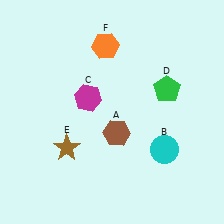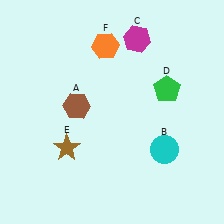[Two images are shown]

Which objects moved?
The objects that moved are: the brown hexagon (A), the magenta hexagon (C).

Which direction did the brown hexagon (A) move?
The brown hexagon (A) moved left.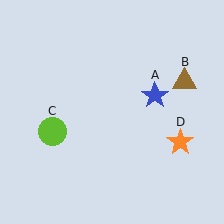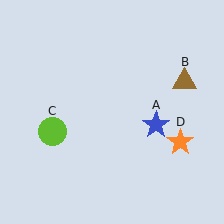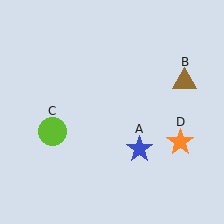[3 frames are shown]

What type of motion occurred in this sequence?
The blue star (object A) rotated clockwise around the center of the scene.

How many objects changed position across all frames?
1 object changed position: blue star (object A).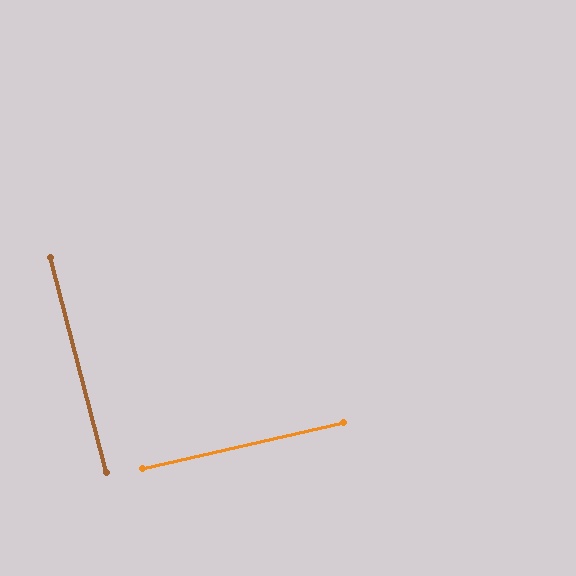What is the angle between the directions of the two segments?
Approximately 88 degrees.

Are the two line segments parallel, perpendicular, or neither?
Perpendicular — they meet at approximately 88°.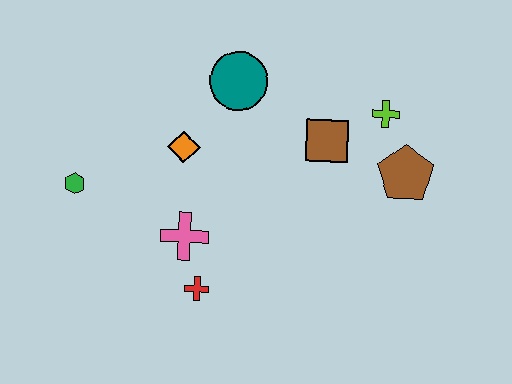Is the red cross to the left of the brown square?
Yes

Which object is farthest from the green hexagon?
The brown pentagon is farthest from the green hexagon.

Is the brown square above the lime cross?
No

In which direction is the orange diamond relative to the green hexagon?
The orange diamond is to the right of the green hexagon.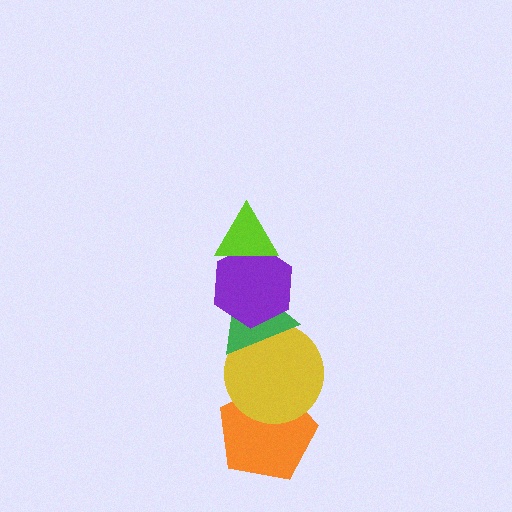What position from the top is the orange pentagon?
The orange pentagon is 5th from the top.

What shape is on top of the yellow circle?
The green triangle is on top of the yellow circle.